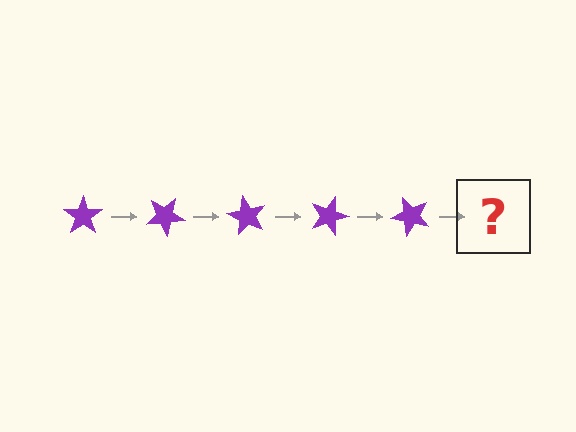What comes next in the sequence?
The next element should be a purple star rotated 150 degrees.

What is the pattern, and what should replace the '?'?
The pattern is that the star rotates 30 degrees each step. The '?' should be a purple star rotated 150 degrees.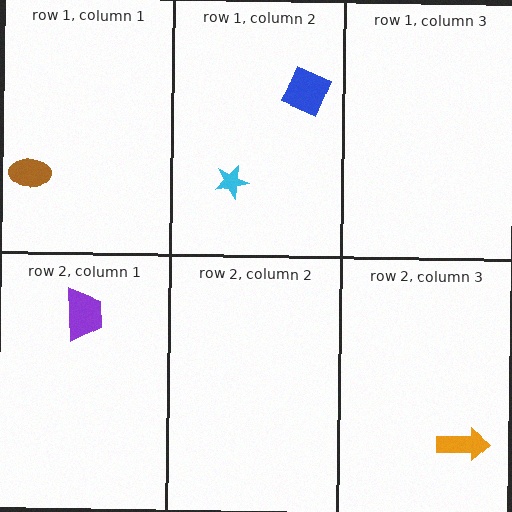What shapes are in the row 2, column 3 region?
The orange arrow.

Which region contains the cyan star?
The row 1, column 2 region.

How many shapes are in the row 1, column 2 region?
2.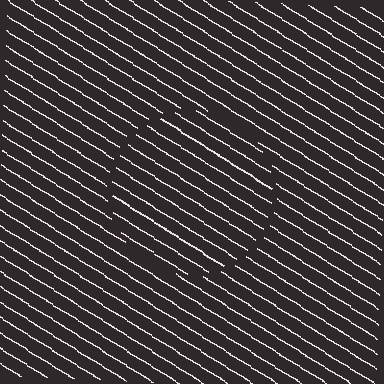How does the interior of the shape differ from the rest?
The interior of the shape contains the same grating, shifted by half a period — the contour is defined by the phase discontinuity where line-ends from the inner and outer gratings abut.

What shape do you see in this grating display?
An illusory circle. The interior of the shape contains the same grating, shifted by half a period — the contour is defined by the phase discontinuity where line-ends from the inner and outer gratings abut.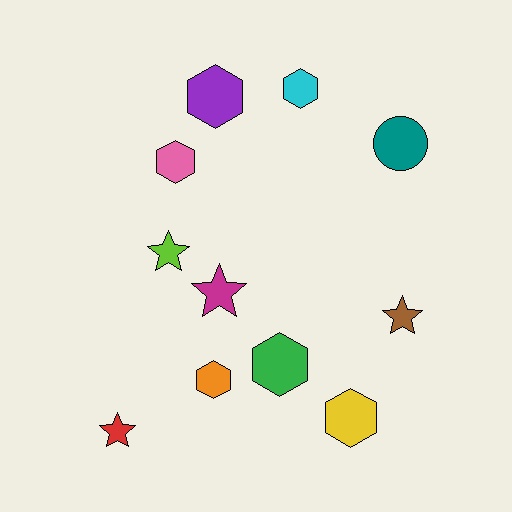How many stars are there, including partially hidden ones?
There are 4 stars.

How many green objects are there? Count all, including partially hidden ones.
There is 1 green object.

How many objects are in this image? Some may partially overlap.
There are 11 objects.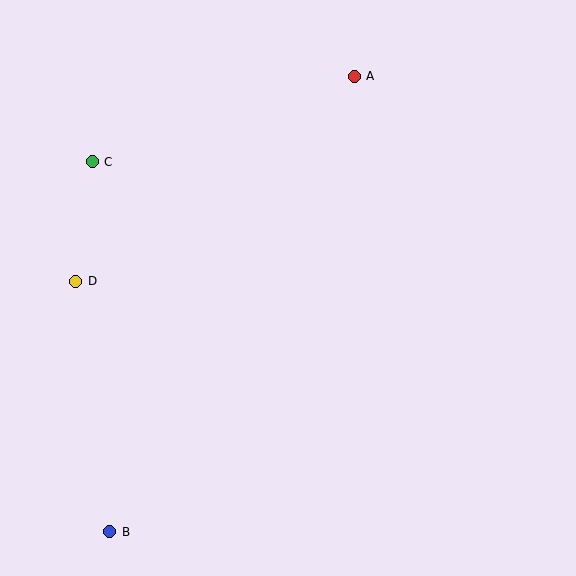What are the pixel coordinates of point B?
Point B is at (110, 532).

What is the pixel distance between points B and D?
The distance between B and D is 253 pixels.